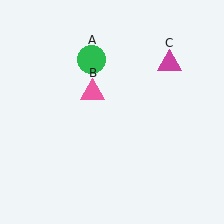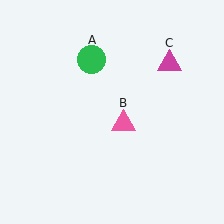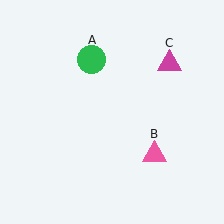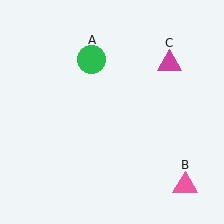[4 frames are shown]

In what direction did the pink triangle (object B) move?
The pink triangle (object B) moved down and to the right.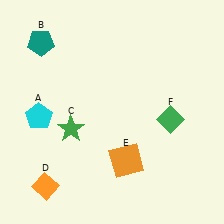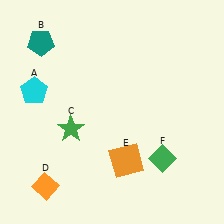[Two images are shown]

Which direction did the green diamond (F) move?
The green diamond (F) moved down.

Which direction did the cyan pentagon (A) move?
The cyan pentagon (A) moved up.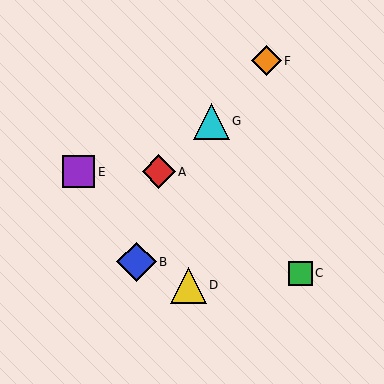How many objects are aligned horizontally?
2 objects (A, E) are aligned horizontally.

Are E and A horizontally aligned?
Yes, both are at y≈172.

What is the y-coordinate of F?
Object F is at y≈61.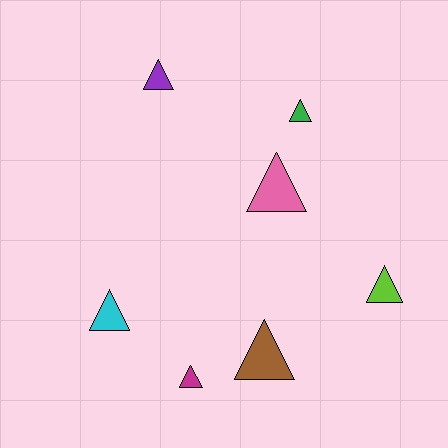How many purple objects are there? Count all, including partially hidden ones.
There is 1 purple object.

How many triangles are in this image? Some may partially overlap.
There are 7 triangles.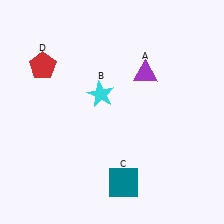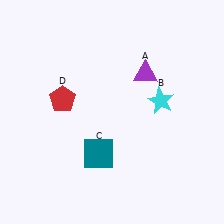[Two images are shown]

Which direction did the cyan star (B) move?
The cyan star (B) moved right.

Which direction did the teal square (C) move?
The teal square (C) moved up.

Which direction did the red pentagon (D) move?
The red pentagon (D) moved down.